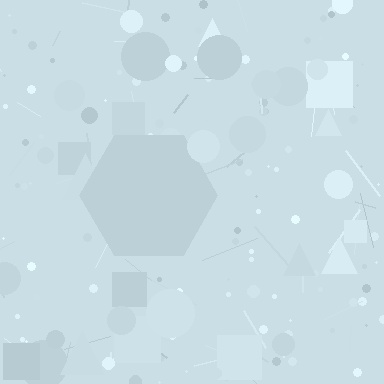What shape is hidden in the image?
A hexagon is hidden in the image.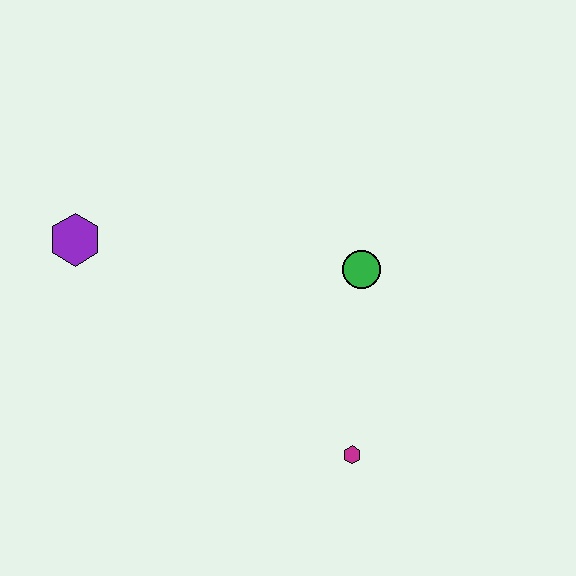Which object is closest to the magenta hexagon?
The green circle is closest to the magenta hexagon.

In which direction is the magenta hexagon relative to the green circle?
The magenta hexagon is below the green circle.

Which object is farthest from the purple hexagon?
The magenta hexagon is farthest from the purple hexagon.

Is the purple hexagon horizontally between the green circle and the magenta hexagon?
No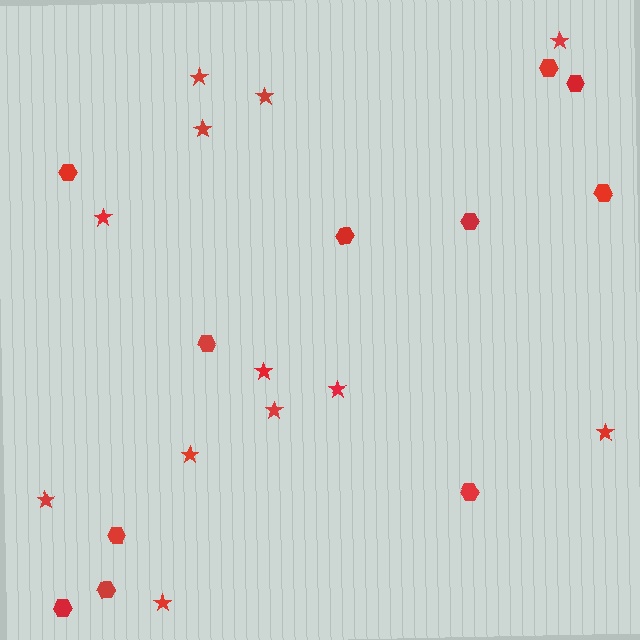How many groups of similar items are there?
There are 2 groups: one group of stars (12) and one group of hexagons (11).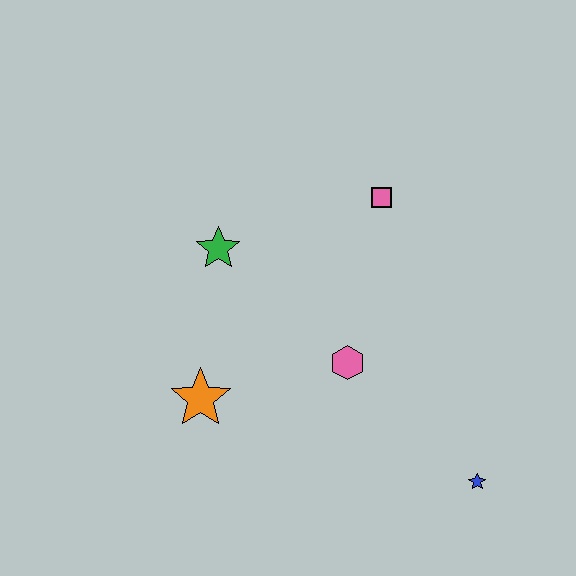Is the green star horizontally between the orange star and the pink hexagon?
Yes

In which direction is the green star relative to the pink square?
The green star is to the left of the pink square.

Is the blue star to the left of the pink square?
No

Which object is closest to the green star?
The orange star is closest to the green star.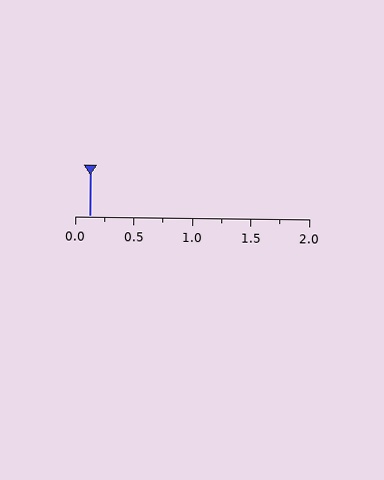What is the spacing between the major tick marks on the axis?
The major ticks are spaced 0.5 apart.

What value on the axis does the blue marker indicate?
The marker indicates approximately 0.12.